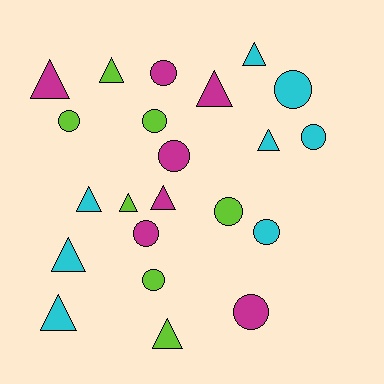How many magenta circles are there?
There are 4 magenta circles.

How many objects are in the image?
There are 22 objects.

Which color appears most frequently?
Cyan, with 8 objects.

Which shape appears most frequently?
Triangle, with 11 objects.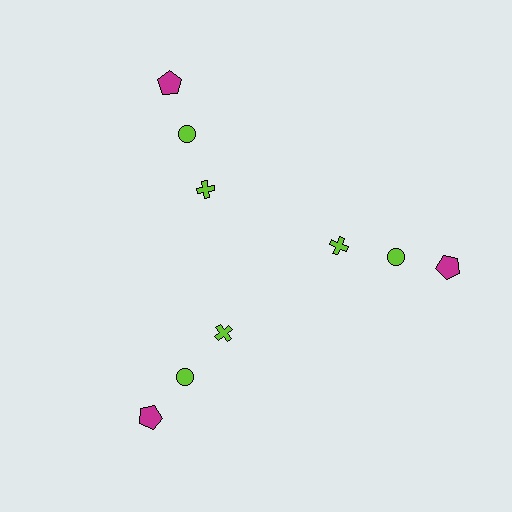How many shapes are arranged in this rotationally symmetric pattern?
There are 9 shapes, arranged in 3 groups of 3.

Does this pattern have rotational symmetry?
Yes, this pattern has 3-fold rotational symmetry. It looks the same after rotating 120 degrees around the center.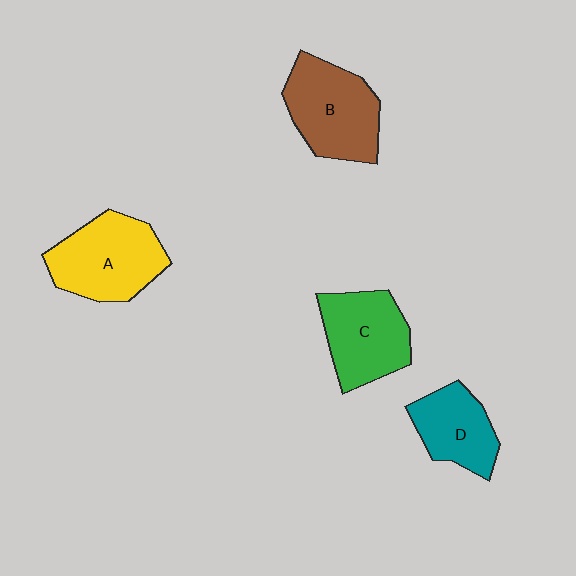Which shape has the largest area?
Shape A (yellow).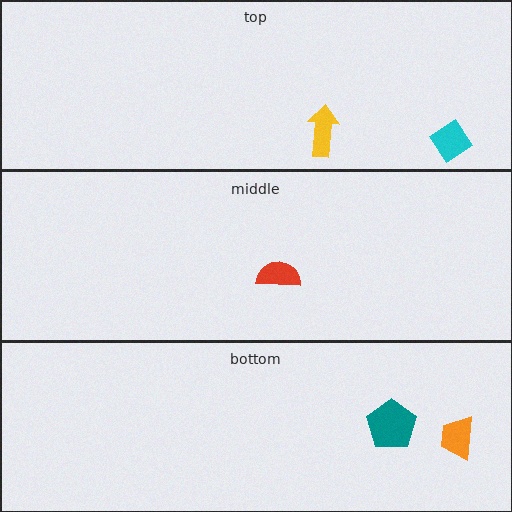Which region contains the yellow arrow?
The top region.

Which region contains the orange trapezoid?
The bottom region.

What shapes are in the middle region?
The red semicircle.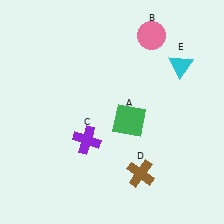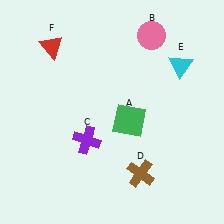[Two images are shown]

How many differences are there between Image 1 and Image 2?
There is 1 difference between the two images.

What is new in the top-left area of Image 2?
A red triangle (F) was added in the top-left area of Image 2.